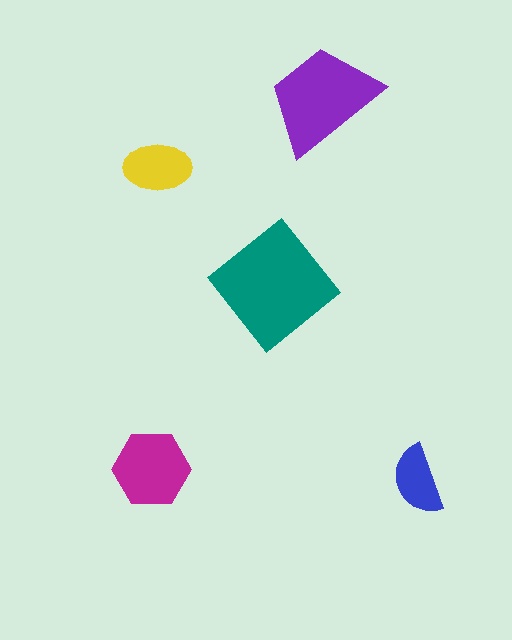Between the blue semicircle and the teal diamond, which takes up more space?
The teal diamond.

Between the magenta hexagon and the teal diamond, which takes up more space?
The teal diamond.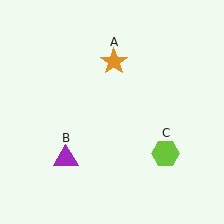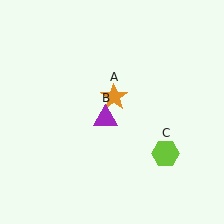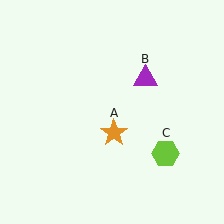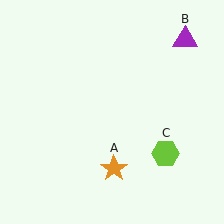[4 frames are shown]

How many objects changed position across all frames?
2 objects changed position: orange star (object A), purple triangle (object B).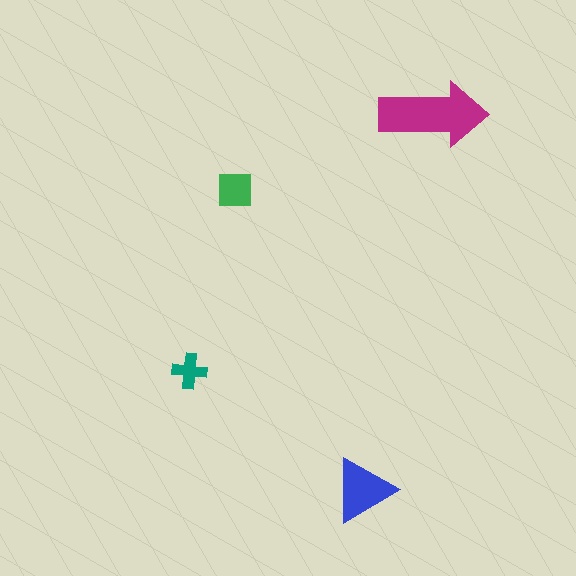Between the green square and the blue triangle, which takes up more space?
The blue triangle.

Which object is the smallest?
The teal cross.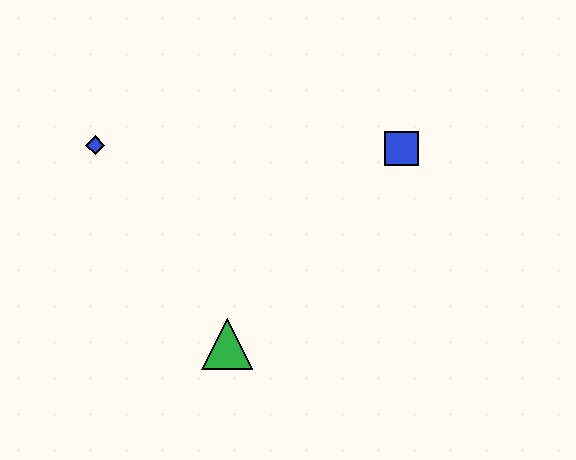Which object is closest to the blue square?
The green triangle is closest to the blue square.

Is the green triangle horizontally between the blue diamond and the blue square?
Yes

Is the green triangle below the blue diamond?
Yes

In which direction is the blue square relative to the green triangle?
The blue square is above the green triangle.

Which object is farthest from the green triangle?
The blue square is farthest from the green triangle.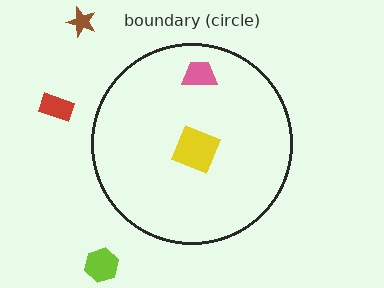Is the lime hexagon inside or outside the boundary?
Outside.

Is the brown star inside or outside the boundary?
Outside.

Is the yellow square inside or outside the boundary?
Inside.